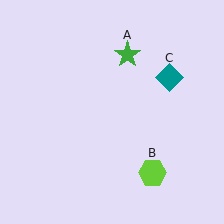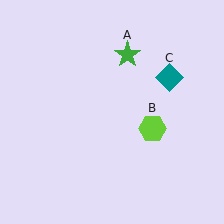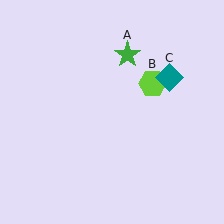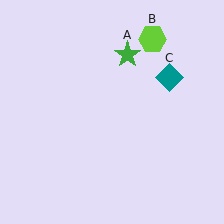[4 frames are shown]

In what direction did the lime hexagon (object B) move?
The lime hexagon (object B) moved up.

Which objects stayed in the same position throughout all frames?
Green star (object A) and teal diamond (object C) remained stationary.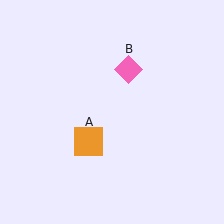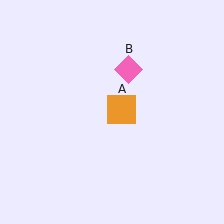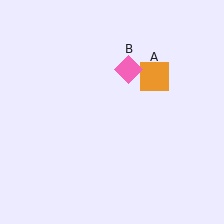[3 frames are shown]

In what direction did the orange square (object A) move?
The orange square (object A) moved up and to the right.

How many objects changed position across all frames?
1 object changed position: orange square (object A).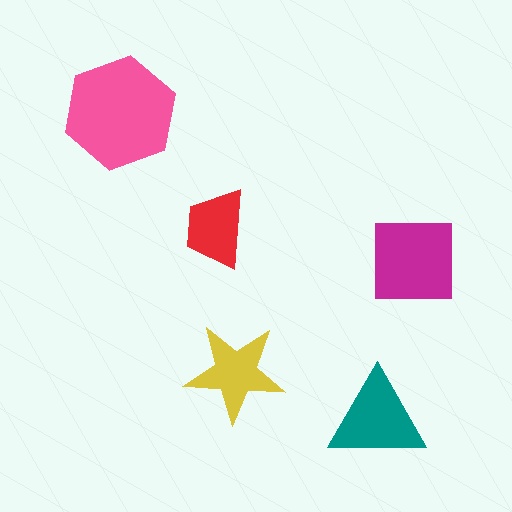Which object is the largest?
The pink hexagon.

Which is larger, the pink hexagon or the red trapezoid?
The pink hexagon.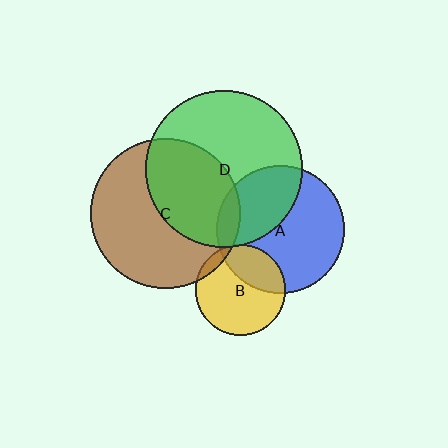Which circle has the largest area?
Circle D (green).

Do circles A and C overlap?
Yes.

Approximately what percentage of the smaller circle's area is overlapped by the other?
Approximately 10%.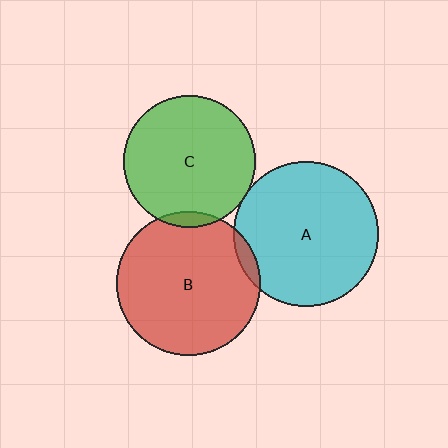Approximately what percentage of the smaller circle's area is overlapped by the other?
Approximately 5%.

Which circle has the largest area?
Circle A (cyan).